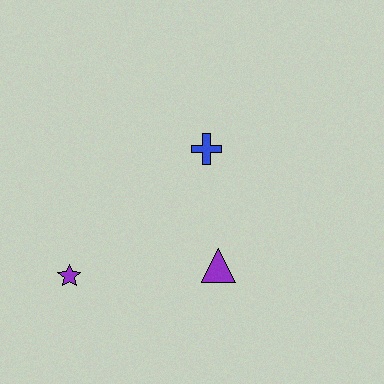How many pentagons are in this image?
There are no pentagons.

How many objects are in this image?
There are 3 objects.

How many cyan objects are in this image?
There are no cyan objects.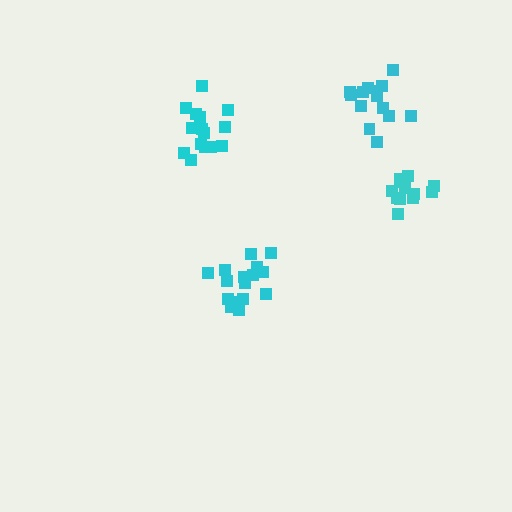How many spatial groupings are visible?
There are 4 spatial groupings.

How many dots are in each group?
Group 1: 14 dots, Group 2: 15 dots, Group 3: 16 dots, Group 4: 12 dots (57 total).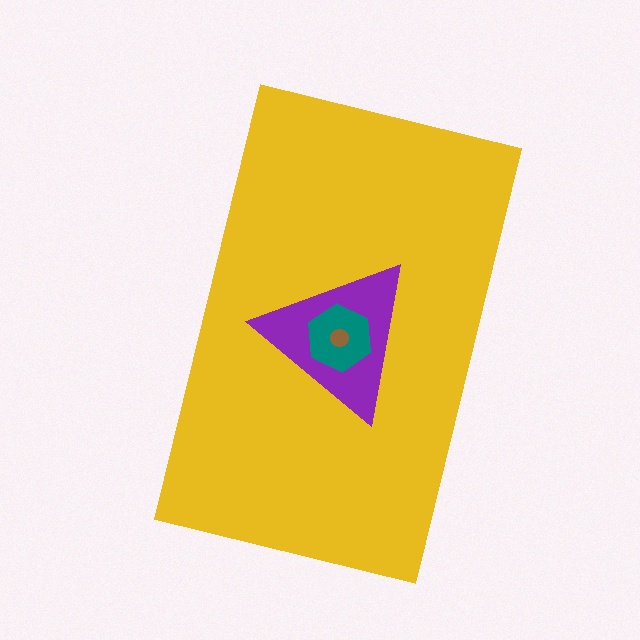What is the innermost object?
The brown circle.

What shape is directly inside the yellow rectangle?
The purple triangle.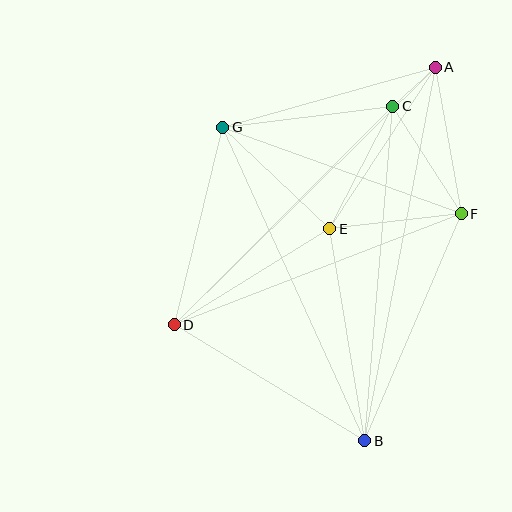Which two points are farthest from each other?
Points A and B are farthest from each other.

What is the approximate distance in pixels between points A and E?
The distance between A and E is approximately 193 pixels.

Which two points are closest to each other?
Points A and C are closest to each other.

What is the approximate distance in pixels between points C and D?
The distance between C and D is approximately 309 pixels.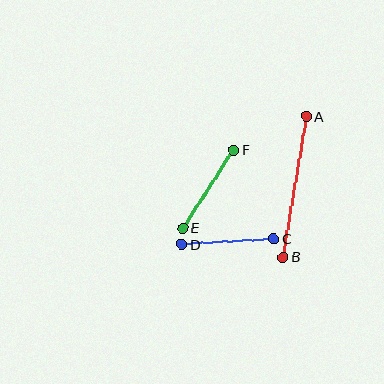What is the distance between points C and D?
The distance is approximately 93 pixels.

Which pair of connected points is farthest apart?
Points A and B are farthest apart.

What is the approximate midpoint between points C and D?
The midpoint is at approximately (228, 242) pixels.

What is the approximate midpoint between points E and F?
The midpoint is at approximately (208, 189) pixels.